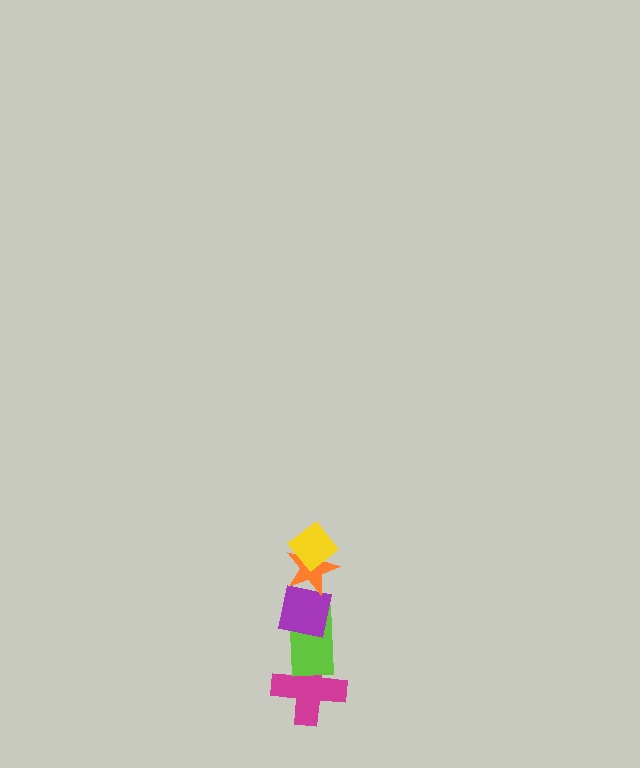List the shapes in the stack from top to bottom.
From top to bottom: the yellow diamond, the orange star, the purple square, the lime rectangle, the magenta cross.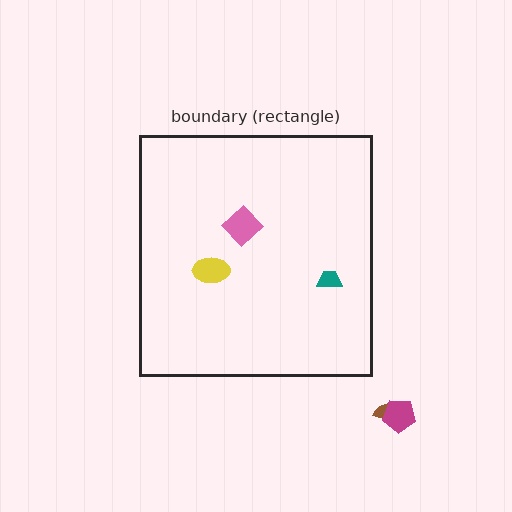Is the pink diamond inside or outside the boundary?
Inside.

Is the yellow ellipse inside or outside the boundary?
Inside.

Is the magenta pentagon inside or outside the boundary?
Outside.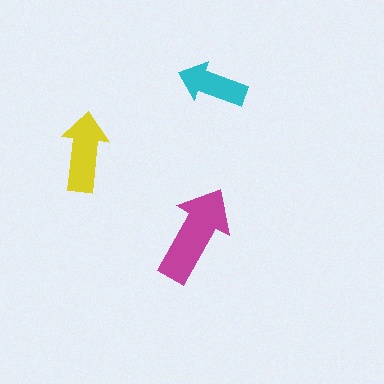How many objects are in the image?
There are 3 objects in the image.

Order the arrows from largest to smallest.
the magenta one, the yellow one, the cyan one.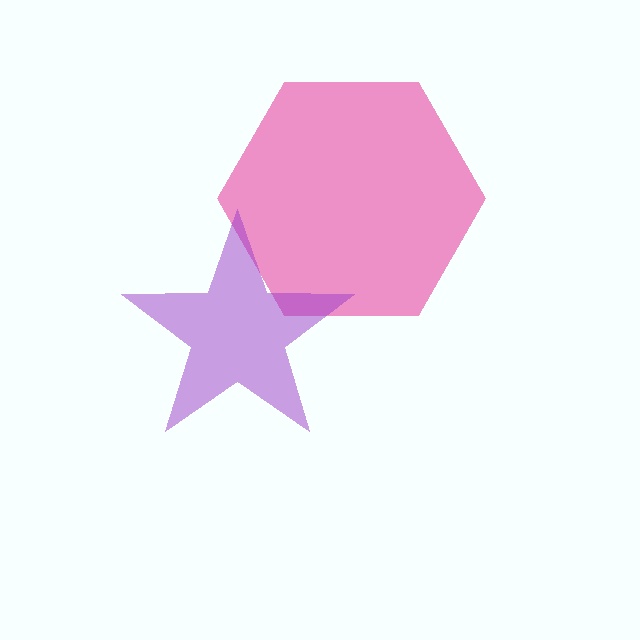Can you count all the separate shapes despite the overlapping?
Yes, there are 2 separate shapes.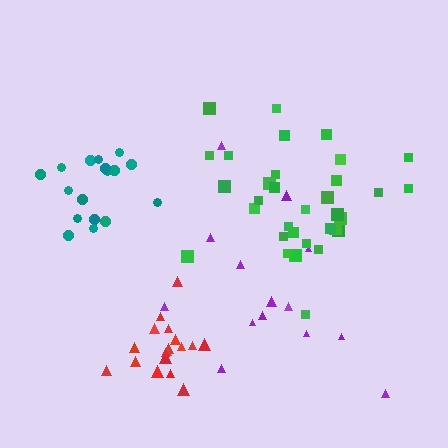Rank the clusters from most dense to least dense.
red, teal, green, purple.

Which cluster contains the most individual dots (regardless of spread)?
Green (35).